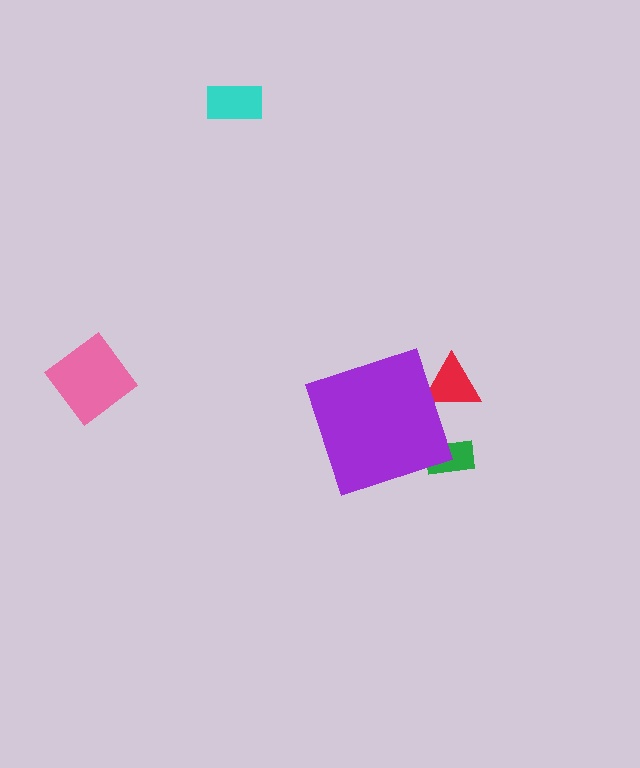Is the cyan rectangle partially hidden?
No, the cyan rectangle is fully visible.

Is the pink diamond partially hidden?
No, the pink diamond is fully visible.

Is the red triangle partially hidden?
Yes, the red triangle is partially hidden behind the purple diamond.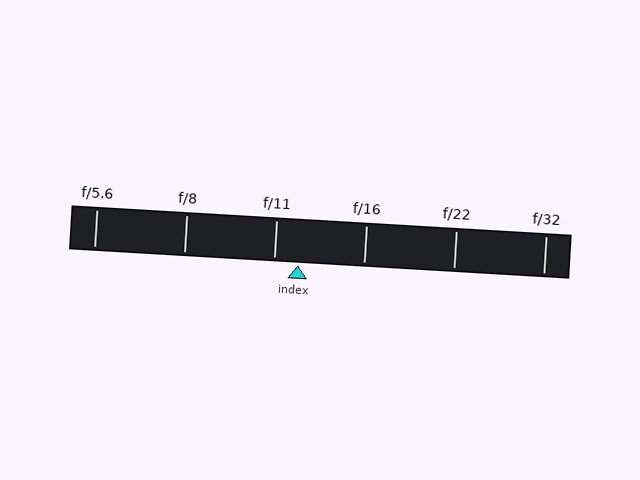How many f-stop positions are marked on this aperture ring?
There are 6 f-stop positions marked.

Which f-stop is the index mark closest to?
The index mark is closest to f/11.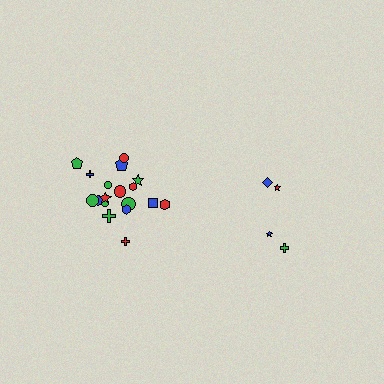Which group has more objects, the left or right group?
The left group.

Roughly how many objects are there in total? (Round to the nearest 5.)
Roughly 20 objects in total.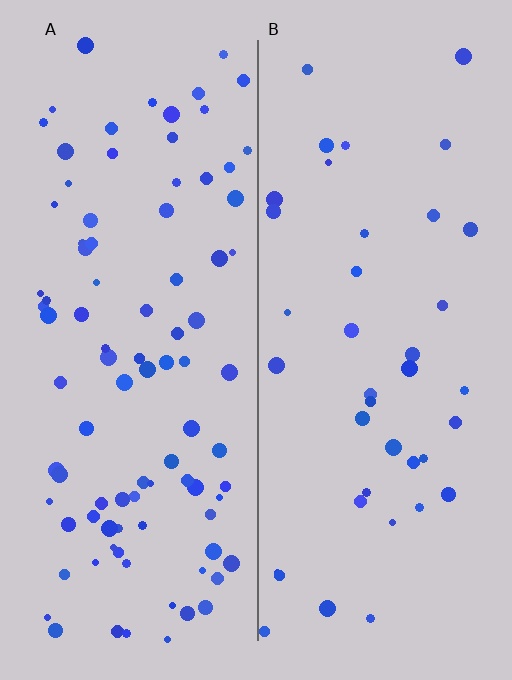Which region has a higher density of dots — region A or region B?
A (the left).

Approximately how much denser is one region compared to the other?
Approximately 2.3× — region A over region B.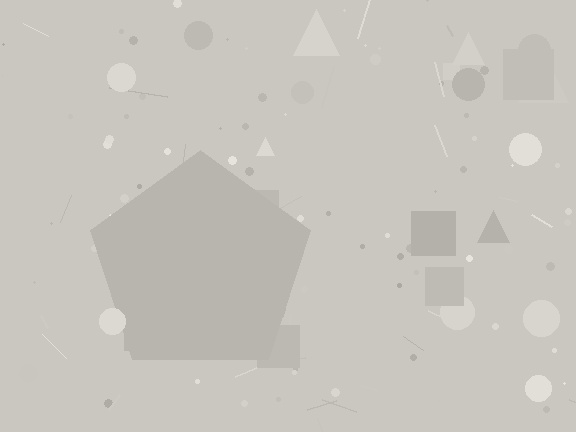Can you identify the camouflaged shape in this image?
The camouflaged shape is a pentagon.